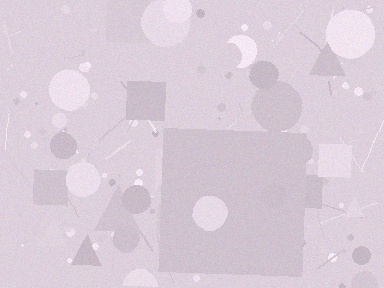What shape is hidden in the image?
A square is hidden in the image.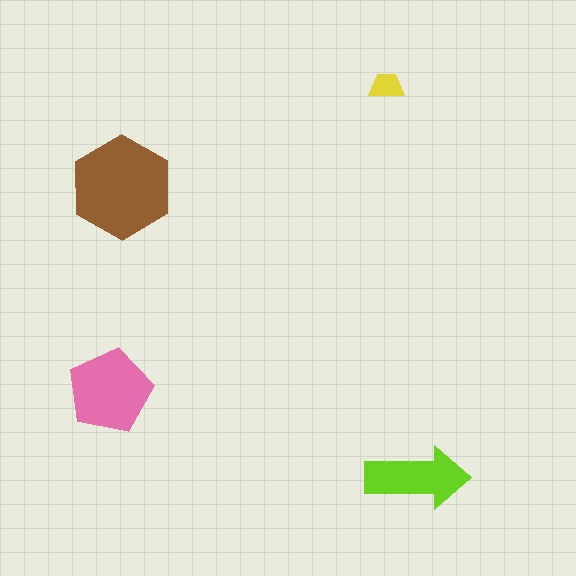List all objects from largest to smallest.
The brown hexagon, the pink pentagon, the lime arrow, the yellow trapezoid.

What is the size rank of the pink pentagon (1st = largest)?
2nd.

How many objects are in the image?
There are 4 objects in the image.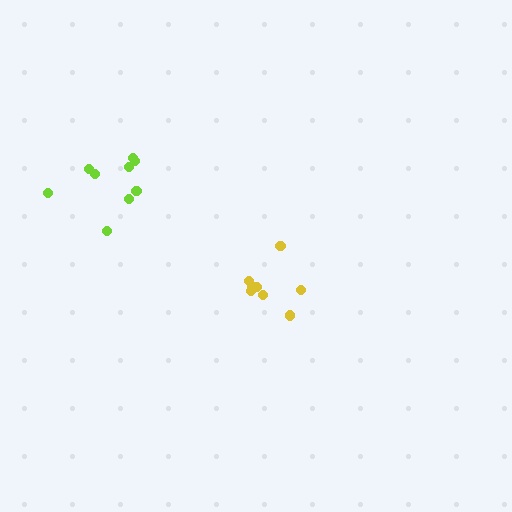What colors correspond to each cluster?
The clusters are colored: lime, yellow.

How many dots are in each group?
Group 1: 9 dots, Group 2: 8 dots (17 total).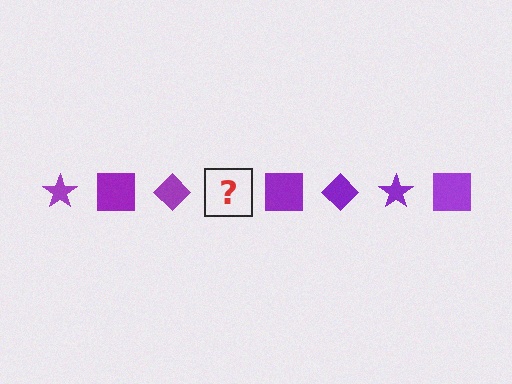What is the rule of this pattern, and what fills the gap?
The rule is that the pattern cycles through star, square, diamond shapes in purple. The gap should be filled with a purple star.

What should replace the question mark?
The question mark should be replaced with a purple star.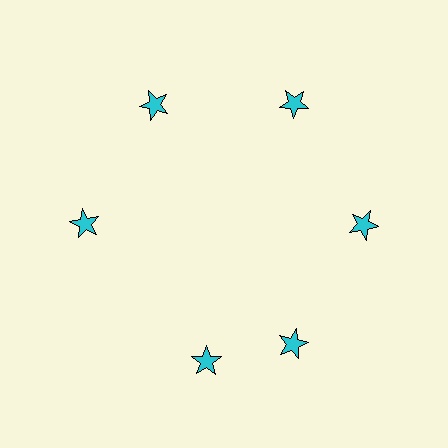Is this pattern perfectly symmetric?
No. The 6 cyan stars are arranged in a ring, but one element near the 7 o'clock position is rotated out of alignment along the ring, breaking the 6-fold rotational symmetry.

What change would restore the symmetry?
The symmetry would be restored by rotating it back into even spacing with its neighbors so that all 6 stars sit at equal angles and equal distance from the center.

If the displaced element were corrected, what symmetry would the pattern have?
It would have 6-fold rotational symmetry — the pattern would map onto itself every 60 degrees.